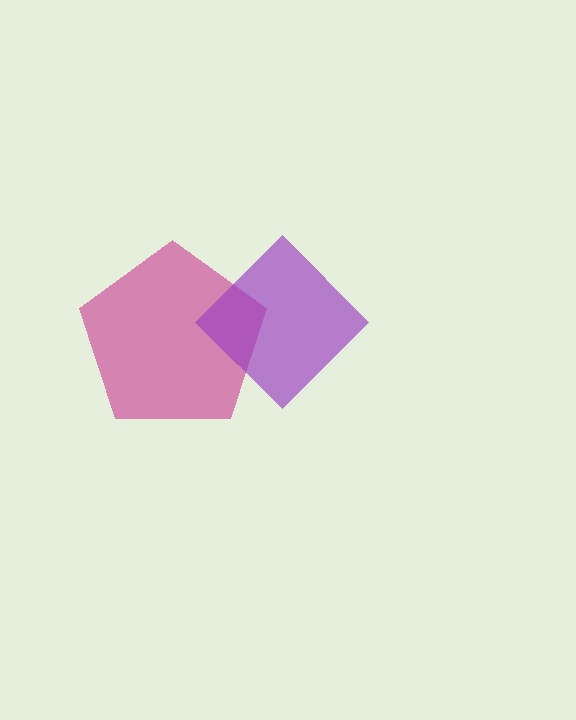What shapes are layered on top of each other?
The layered shapes are: a magenta pentagon, a purple diamond.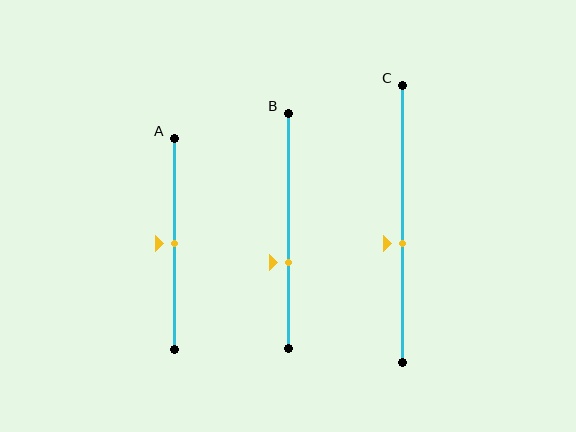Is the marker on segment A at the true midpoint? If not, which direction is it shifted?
Yes, the marker on segment A is at the true midpoint.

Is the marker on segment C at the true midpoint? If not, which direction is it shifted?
No, the marker on segment C is shifted downward by about 7% of the segment length.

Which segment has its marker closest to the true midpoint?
Segment A has its marker closest to the true midpoint.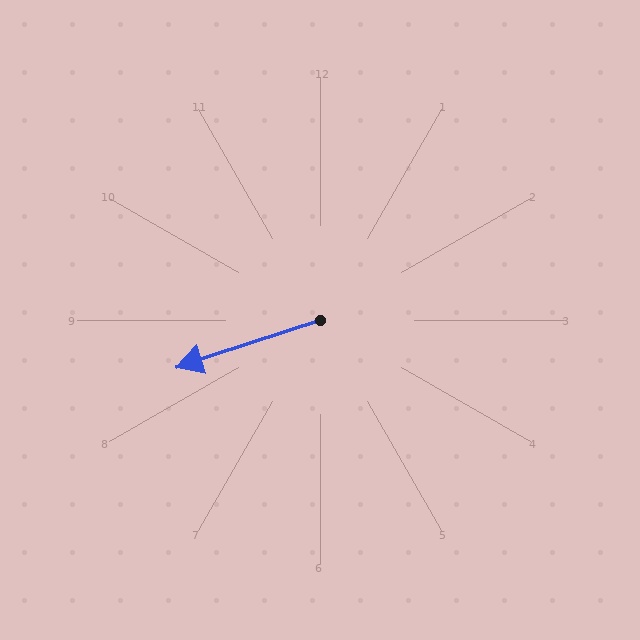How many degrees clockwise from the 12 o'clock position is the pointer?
Approximately 252 degrees.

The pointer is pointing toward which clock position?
Roughly 8 o'clock.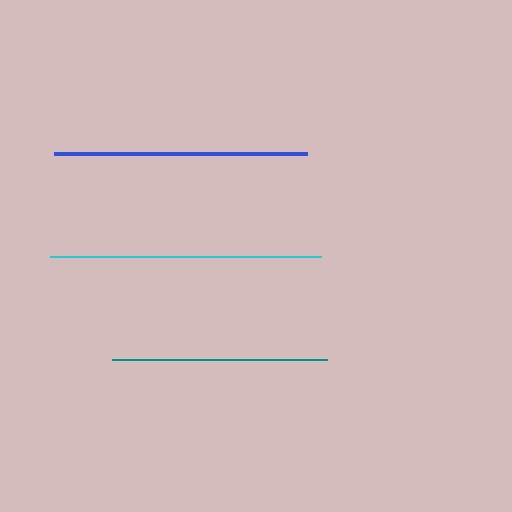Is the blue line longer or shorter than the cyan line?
The cyan line is longer than the blue line.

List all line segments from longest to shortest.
From longest to shortest: cyan, blue, teal.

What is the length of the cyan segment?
The cyan segment is approximately 270 pixels long.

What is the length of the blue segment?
The blue segment is approximately 252 pixels long.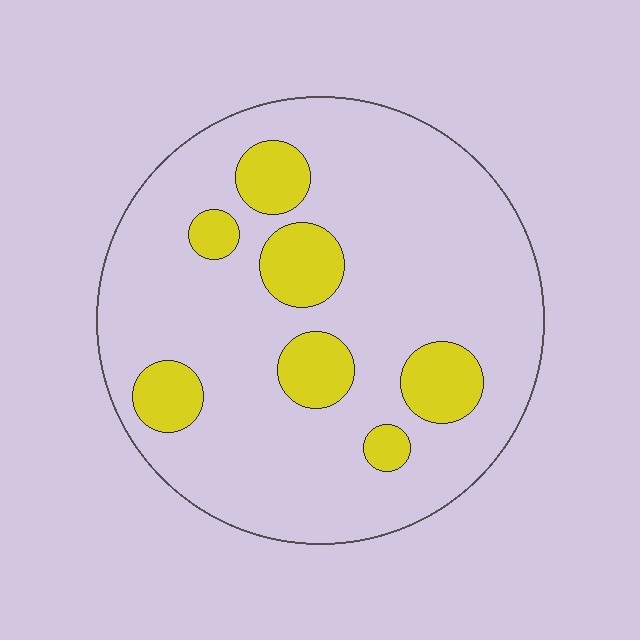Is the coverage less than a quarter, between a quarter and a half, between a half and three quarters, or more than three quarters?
Less than a quarter.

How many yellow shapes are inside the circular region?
7.